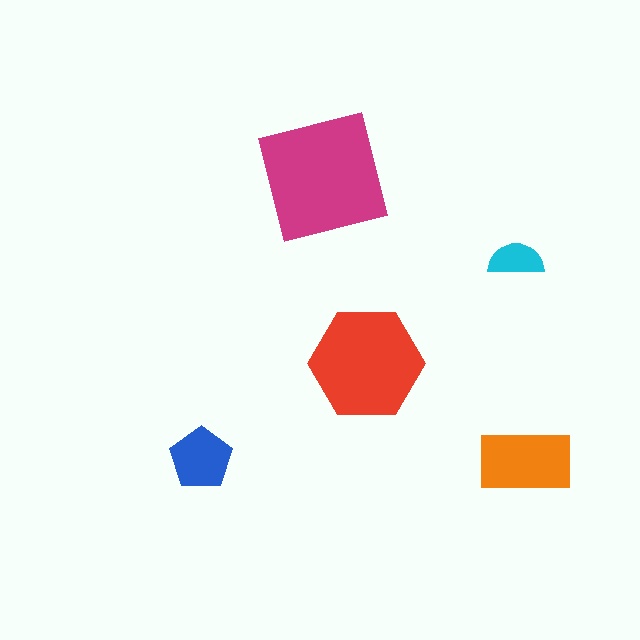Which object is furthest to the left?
The blue pentagon is leftmost.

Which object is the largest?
The magenta square.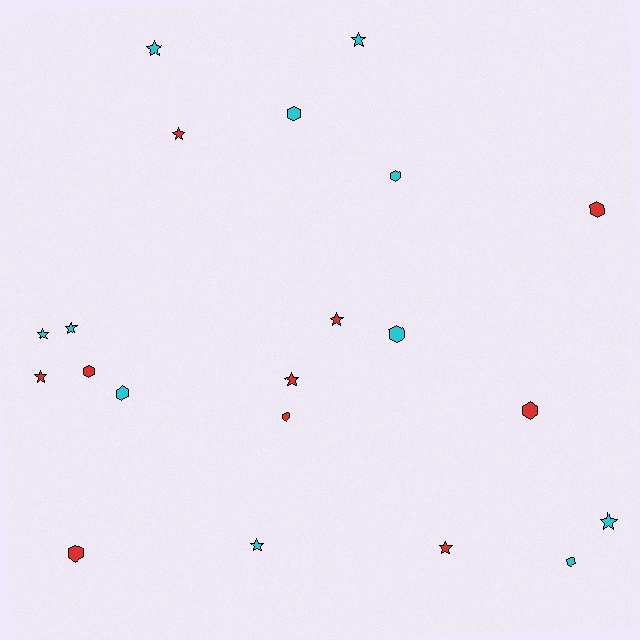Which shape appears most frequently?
Star, with 11 objects.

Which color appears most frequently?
Cyan, with 11 objects.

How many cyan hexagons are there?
There are 5 cyan hexagons.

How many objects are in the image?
There are 21 objects.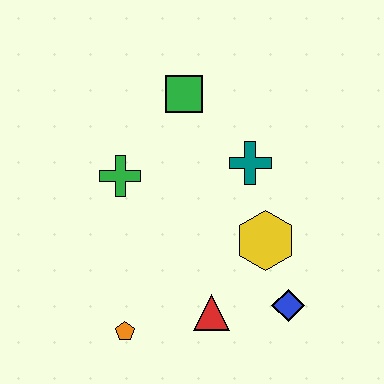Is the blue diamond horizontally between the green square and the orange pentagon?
No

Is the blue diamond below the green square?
Yes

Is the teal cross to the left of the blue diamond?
Yes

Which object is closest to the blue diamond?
The yellow hexagon is closest to the blue diamond.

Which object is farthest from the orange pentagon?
The green square is farthest from the orange pentagon.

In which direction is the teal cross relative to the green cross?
The teal cross is to the right of the green cross.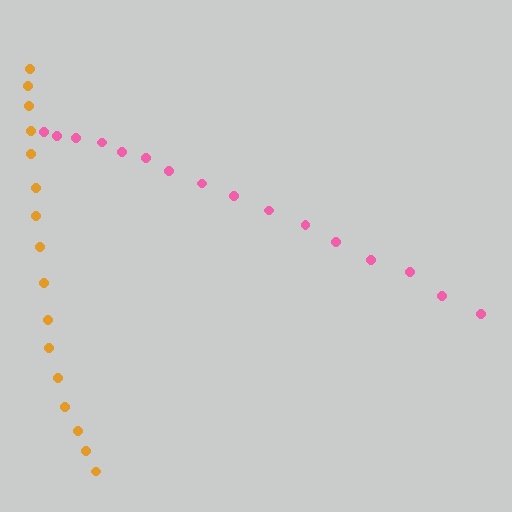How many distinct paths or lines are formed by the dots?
There are 2 distinct paths.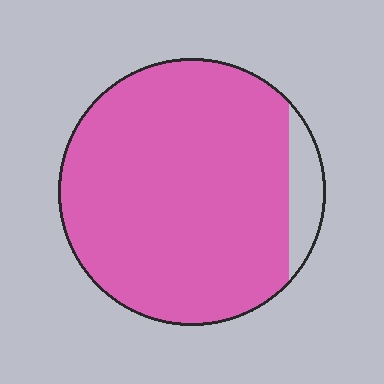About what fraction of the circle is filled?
About nine tenths (9/10).